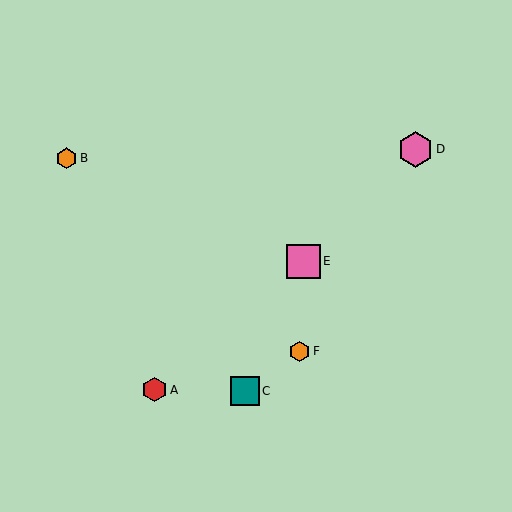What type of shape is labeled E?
Shape E is a pink square.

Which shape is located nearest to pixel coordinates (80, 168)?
The orange hexagon (labeled B) at (66, 158) is nearest to that location.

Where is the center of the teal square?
The center of the teal square is at (245, 391).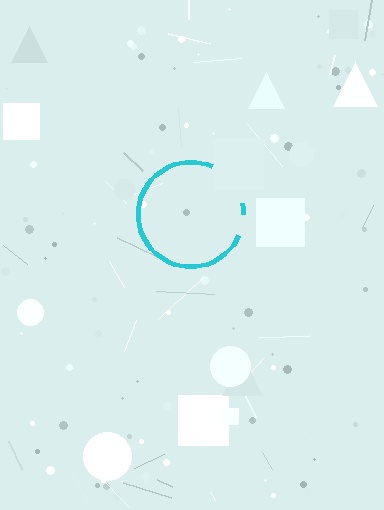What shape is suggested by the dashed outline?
The dashed outline suggests a circle.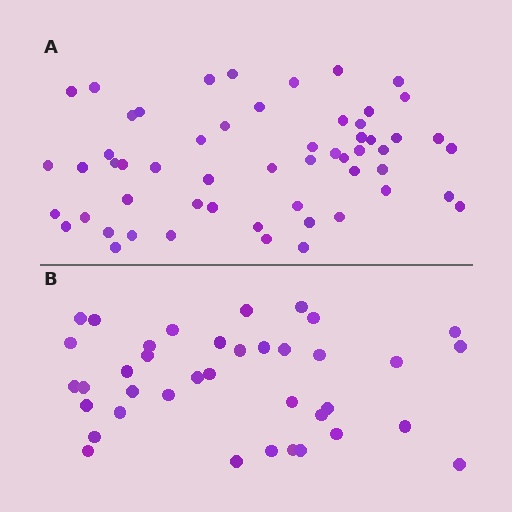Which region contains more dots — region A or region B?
Region A (the top region) has more dots.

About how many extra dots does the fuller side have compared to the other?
Region A has approximately 20 more dots than region B.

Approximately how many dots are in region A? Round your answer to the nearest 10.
About 60 dots. (The exact count is 56, which rounds to 60.)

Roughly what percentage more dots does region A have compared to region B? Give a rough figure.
About 45% more.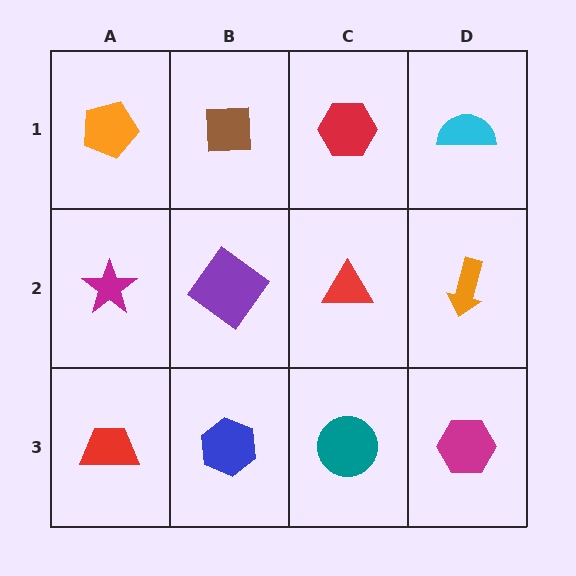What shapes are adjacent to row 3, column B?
A purple diamond (row 2, column B), a red trapezoid (row 3, column A), a teal circle (row 3, column C).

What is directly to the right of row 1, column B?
A red hexagon.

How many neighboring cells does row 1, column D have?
2.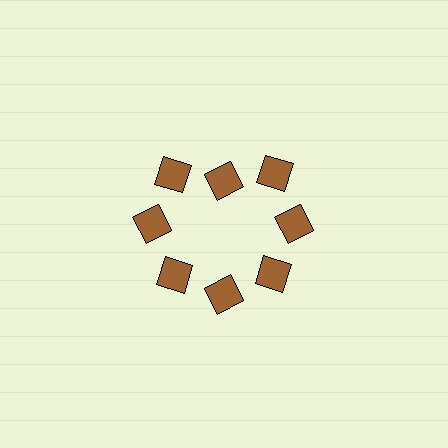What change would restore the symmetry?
The symmetry would be restored by moving it outward, back onto the ring so that all 8 diamonds sit at equal angles and equal distance from the center.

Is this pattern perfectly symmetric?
No. The 8 brown diamonds are arranged in a ring, but one element near the 12 o'clock position is pulled inward toward the center, breaking the 8-fold rotational symmetry.